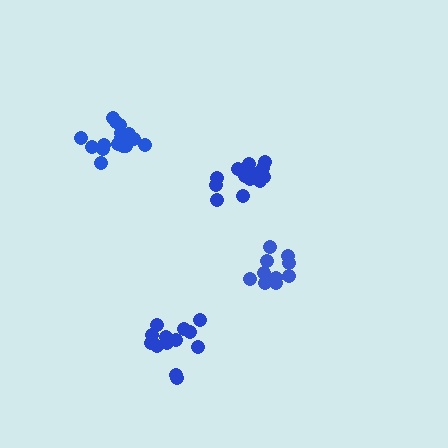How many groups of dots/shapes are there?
There are 4 groups.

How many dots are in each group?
Group 1: 13 dots, Group 2: 10 dots, Group 3: 16 dots, Group 4: 14 dots (53 total).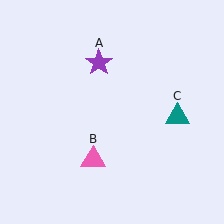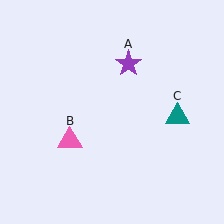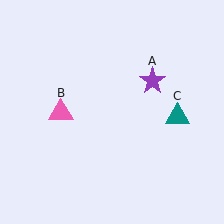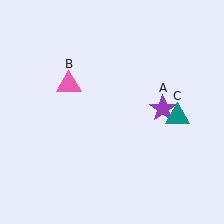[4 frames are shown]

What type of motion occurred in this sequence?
The purple star (object A), pink triangle (object B) rotated clockwise around the center of the scene.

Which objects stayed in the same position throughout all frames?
Teal triangle (object C) remained stationary.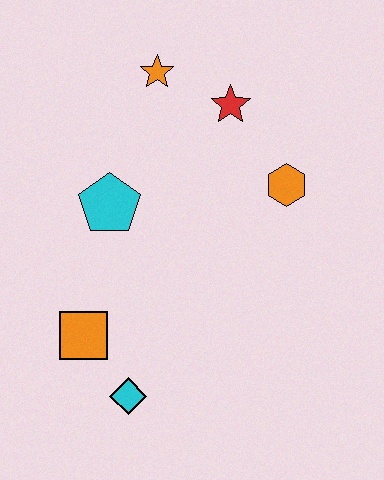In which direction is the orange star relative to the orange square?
The orange star is above the orange square.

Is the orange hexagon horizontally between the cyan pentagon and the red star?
No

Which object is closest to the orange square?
The cyan diamond is closest to the orange square.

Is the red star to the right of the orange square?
Yes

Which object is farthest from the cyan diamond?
The orange star is farthest from the cyan diamond.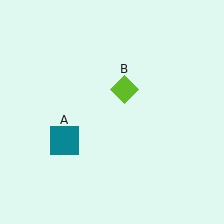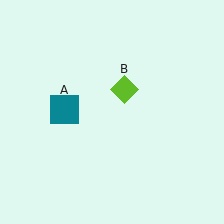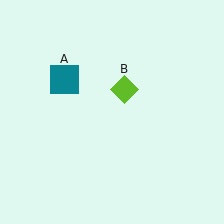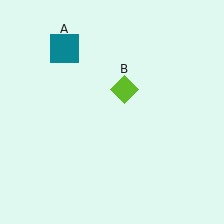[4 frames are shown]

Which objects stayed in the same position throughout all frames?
Lime diamond (object B) remained stationary.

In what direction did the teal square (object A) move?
The teal square (object A) moved up.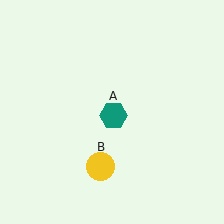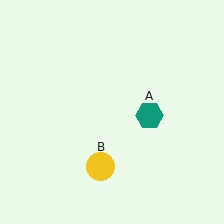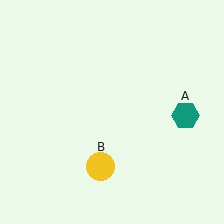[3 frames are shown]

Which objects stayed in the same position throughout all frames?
Yellow circle (object B) remained stationary.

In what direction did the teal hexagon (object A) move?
The teal hexagon (object A) moved right.